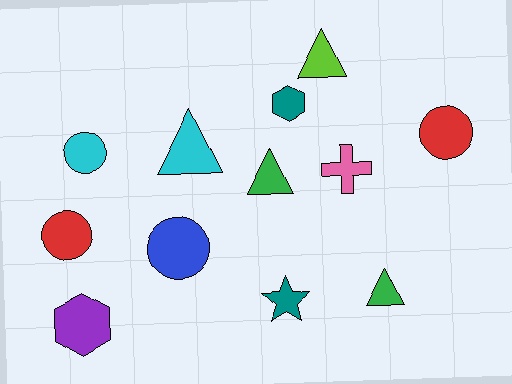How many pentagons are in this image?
There are no pentagons.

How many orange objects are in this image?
There are no orange objects.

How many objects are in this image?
There are 12 objects.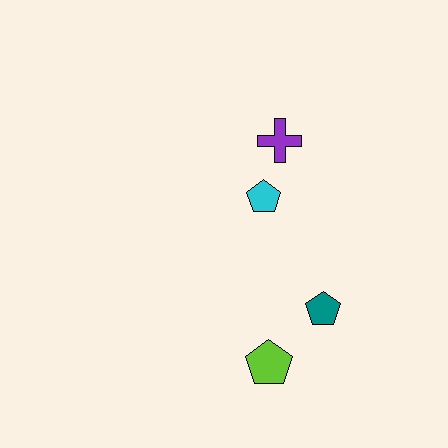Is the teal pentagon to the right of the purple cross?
Yes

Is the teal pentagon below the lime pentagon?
No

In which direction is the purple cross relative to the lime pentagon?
The purple cross is above the lime pentagon.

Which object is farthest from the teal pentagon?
The purple cross is farthest from the teal pentagon.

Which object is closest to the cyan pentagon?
The purple cross is closest to the cyan pentagon.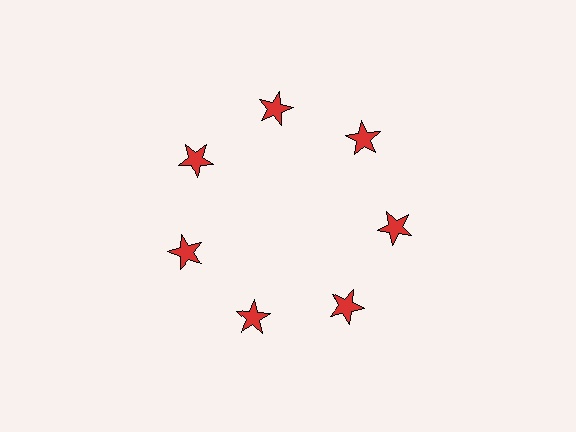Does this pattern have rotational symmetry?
Yes, this pattern has 7-fold rotational symmetry. It looks the same after rotating 51 degrees around the center.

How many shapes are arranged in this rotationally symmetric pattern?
There are 7 shapes, arranged in 7 groups of 1.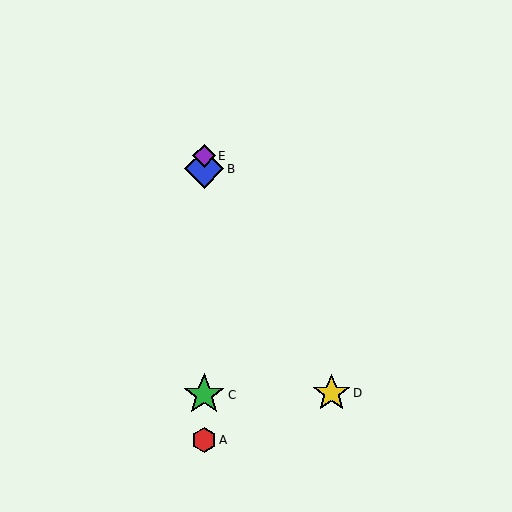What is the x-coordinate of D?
Object D is at x≈331.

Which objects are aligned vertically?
Objects A, B, C, E are aligned vertically.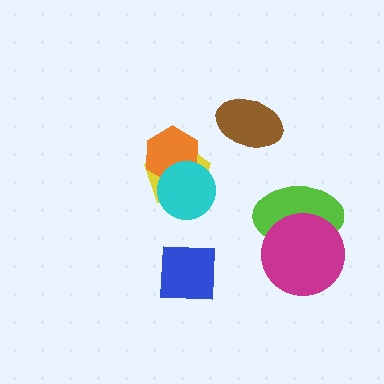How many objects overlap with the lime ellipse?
1 object overlaps with the lime ellipse.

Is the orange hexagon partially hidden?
Yes, it is partially covered by another shape.